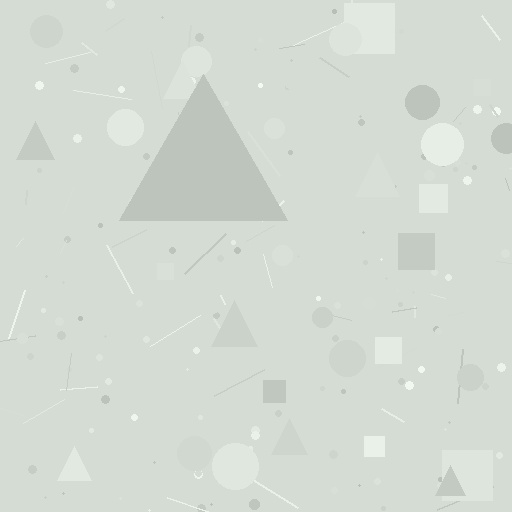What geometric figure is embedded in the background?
A triangle is embedded in the background.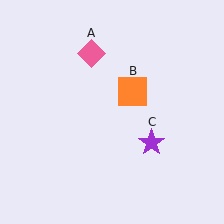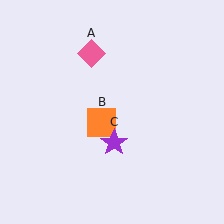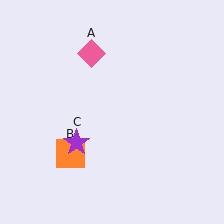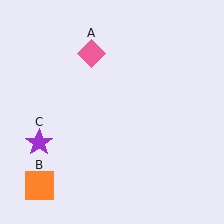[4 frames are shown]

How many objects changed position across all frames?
2 objects changed position: orange square (object B), purple star (object C).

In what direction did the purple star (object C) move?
The purple star (object C) moved left.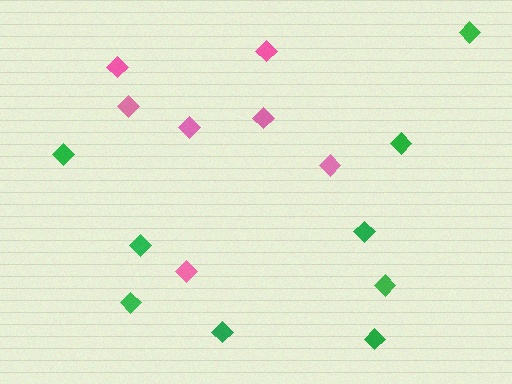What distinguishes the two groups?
There are 2 groups: one group of green diamonds (9) and one group of pink diamonds (7).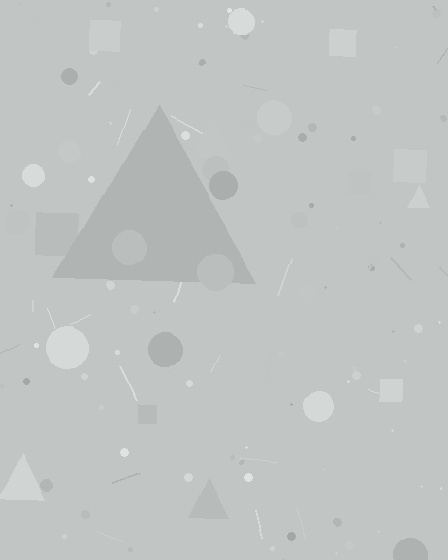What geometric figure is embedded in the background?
A triangle is embedded in the background.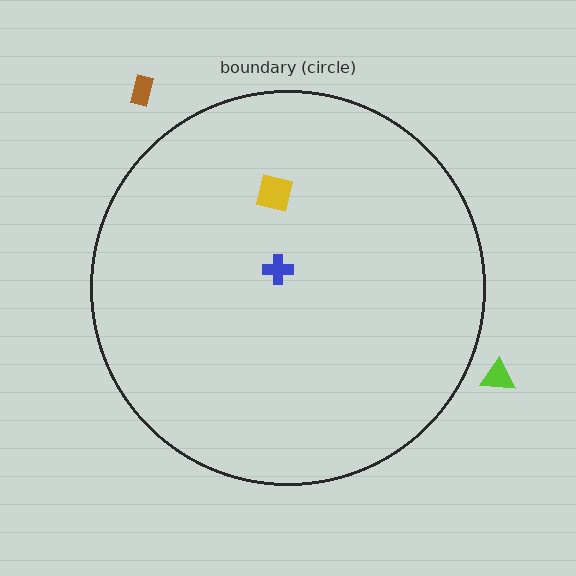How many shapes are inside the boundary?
2 inside, 2 outside.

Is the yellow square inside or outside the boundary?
Inside.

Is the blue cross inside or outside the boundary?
Inside.